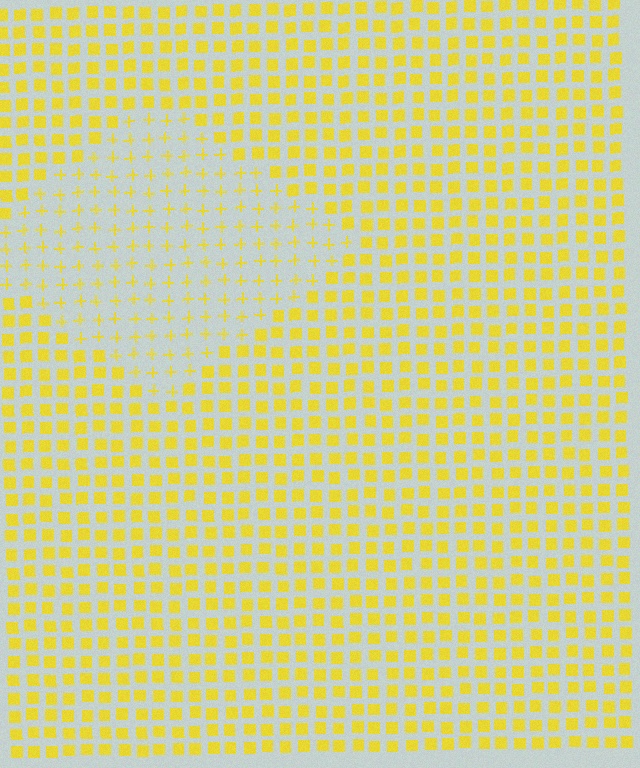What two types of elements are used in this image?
The image uses plus signs inside the diamond region and squares outside it.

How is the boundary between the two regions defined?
The boundary is defined by a change in element shape: plus signs inside vs. squares outside. All elements share the same color and spacing.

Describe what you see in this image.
The image is filled with small yellow elements arranged in a uniform grid. A diamond-shaped region contains plus signs, while the surrounding area contains squares. The boundary is defined purely by the change in element shape.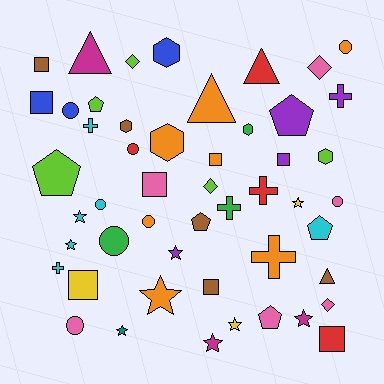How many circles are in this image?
There are 8 circles.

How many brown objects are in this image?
There are 5 brown objects.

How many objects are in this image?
There are 50 objects.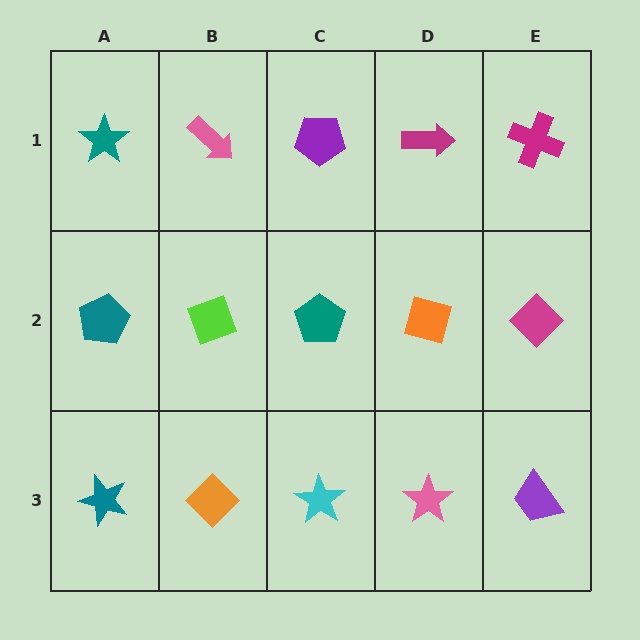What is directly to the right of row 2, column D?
A magenta diamond.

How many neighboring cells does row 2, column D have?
4.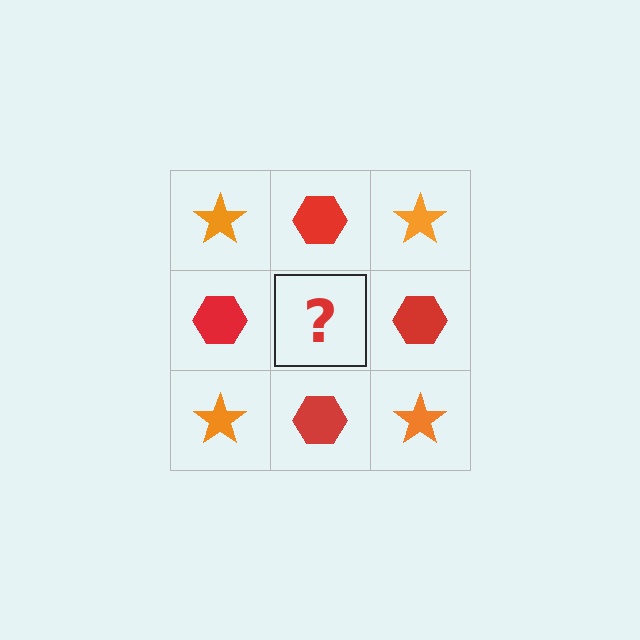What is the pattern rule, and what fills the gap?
The rule is that it alternates orange star and red hexagon in a checkerboard pattern. The gap should be filled with an orange star.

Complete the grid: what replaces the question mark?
The question mark should be replaced with an orange star.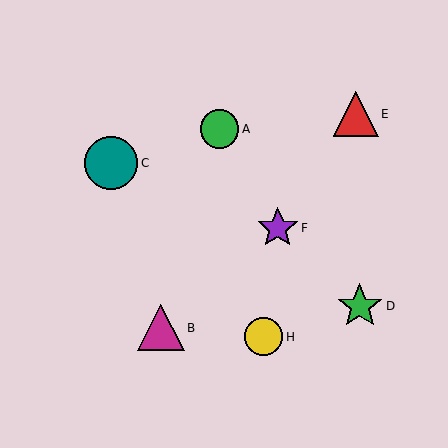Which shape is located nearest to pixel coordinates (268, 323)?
The yellow circle (labeled H) at (264, 337) is nearest to that location.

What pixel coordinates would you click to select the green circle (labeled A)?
Click at (220, 129) to select the green circle A.